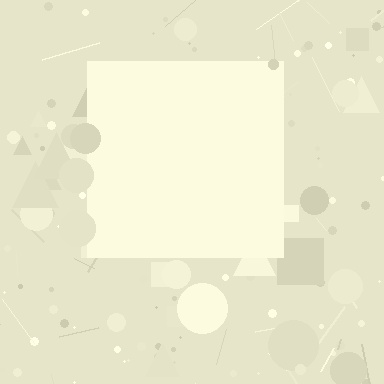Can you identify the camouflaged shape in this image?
The camouflaged shape is a square.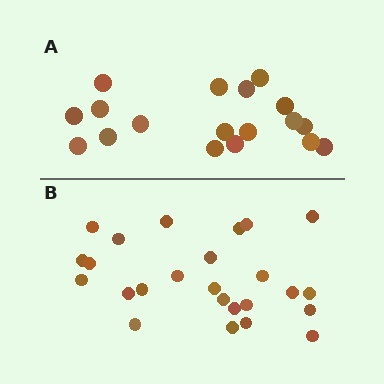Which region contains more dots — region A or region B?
Region B (the bottom region) has more dots.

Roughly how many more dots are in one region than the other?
Region B has roughly 8 or so more dots than region A.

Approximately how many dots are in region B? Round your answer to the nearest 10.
About 20 dots. (The exact count is 25, which rounds to 20.)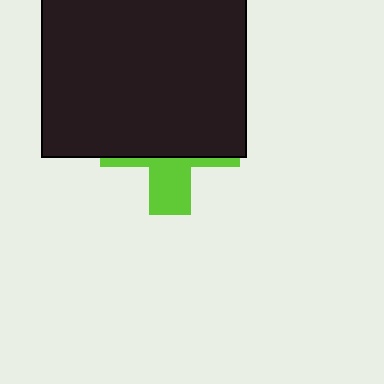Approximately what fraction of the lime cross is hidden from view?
Roughly 66% of the lime cross is hidden behind the black square.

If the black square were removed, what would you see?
You would see the complete lime cross.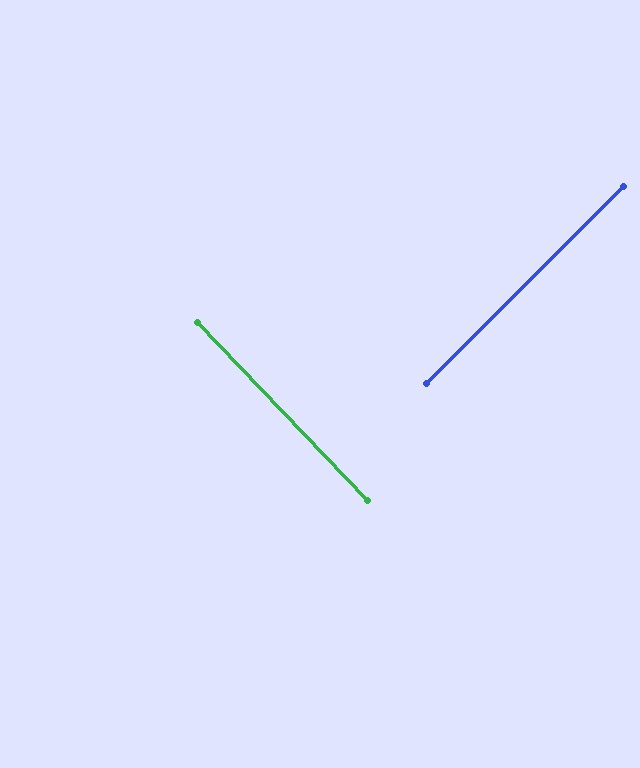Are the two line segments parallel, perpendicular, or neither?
Perpendicular — they meet at approximately 89°.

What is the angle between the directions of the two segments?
Approximately 89 degrees.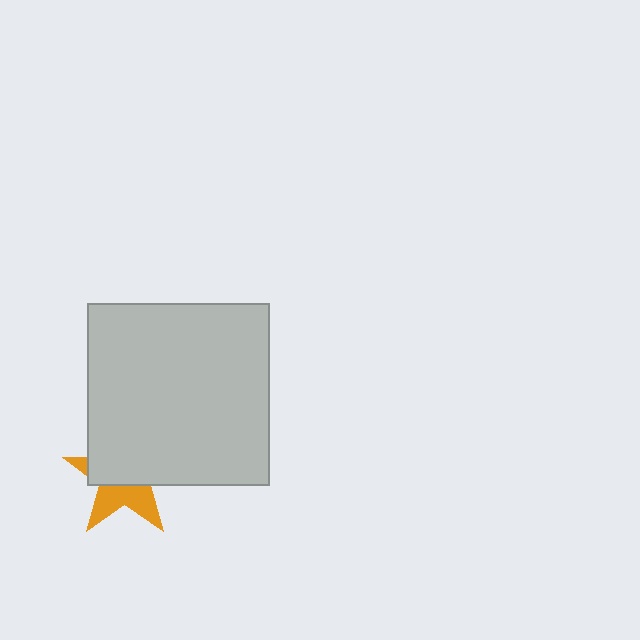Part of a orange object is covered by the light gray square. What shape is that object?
It is a star.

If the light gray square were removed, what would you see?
You would see the complete orange star.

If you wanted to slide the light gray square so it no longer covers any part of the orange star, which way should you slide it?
Slide it up — that is the most direct way to separate the two shapes.